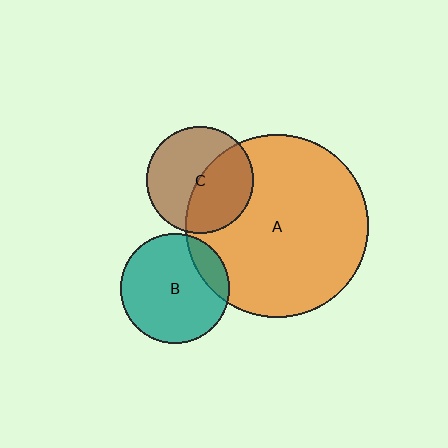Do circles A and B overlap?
Yes.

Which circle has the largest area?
Circle A (orange).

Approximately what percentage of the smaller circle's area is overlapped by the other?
Approximately 15%.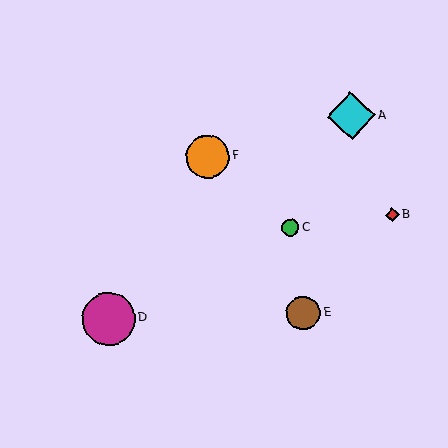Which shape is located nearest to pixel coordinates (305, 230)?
The green circle (labeled C) at (291, 228) is nearest to that location.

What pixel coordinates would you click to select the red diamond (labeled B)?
Click at (392, 215) to select the red diamond B.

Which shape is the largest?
The magenta circle (labeled D) is the largest.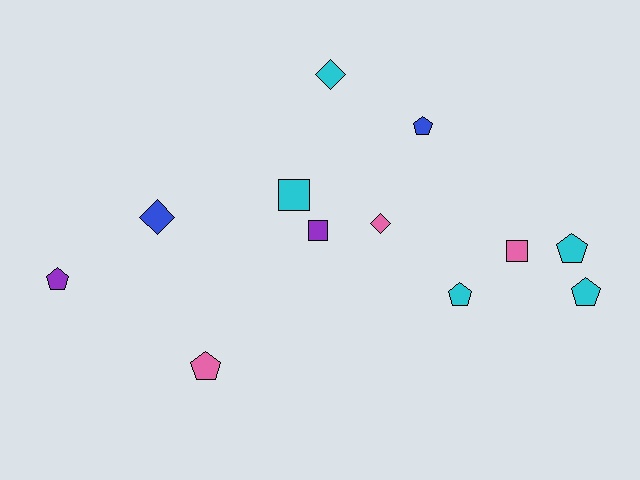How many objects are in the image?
There are 12 objects.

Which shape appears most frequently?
Pentagon, with 6 objects.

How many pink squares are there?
There is 1 pink square.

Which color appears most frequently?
Cyan, with 5 objects.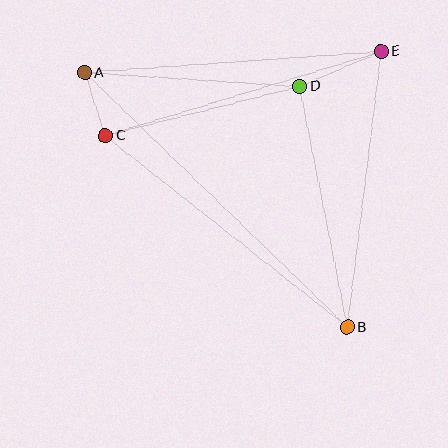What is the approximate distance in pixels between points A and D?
The distance between A and D is approximately 215 pixels.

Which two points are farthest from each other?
Points A and B are farthest from each other.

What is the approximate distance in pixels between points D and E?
The distance between D and E is approximately 88 pixels.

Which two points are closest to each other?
Points A and C are closest to each other.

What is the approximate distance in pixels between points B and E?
The distance between B and E is approximately 278 pixels.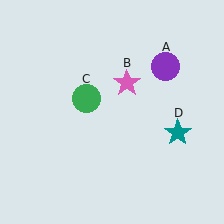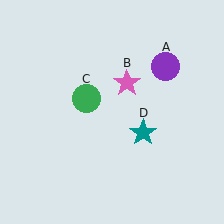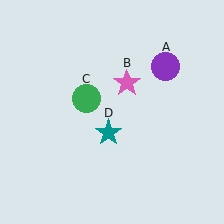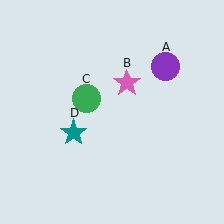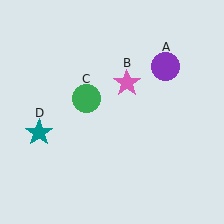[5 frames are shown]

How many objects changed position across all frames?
1 object changed position: teal star (object D).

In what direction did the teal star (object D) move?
The teal star (object D) moved left.